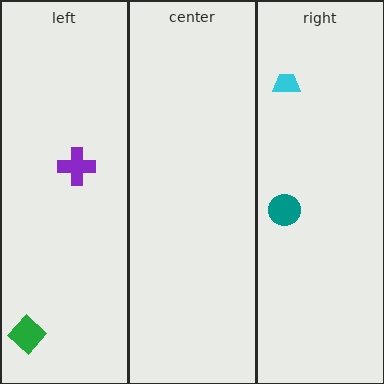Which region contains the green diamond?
The left region.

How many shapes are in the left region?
2.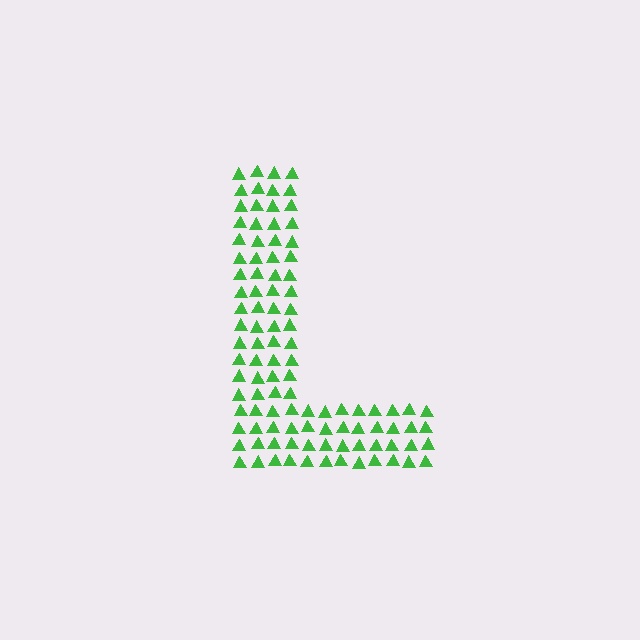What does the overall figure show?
The overall figure shows the letter L.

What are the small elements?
The small elements are triangles.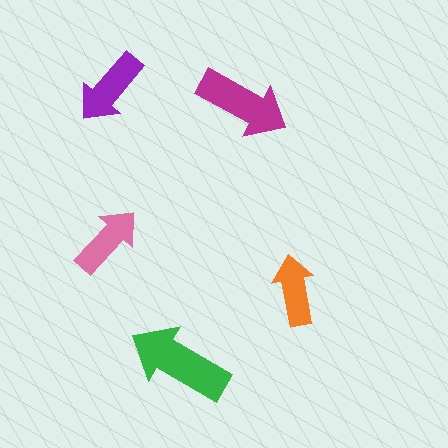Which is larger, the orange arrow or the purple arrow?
The purple one.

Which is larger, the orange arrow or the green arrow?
The green one.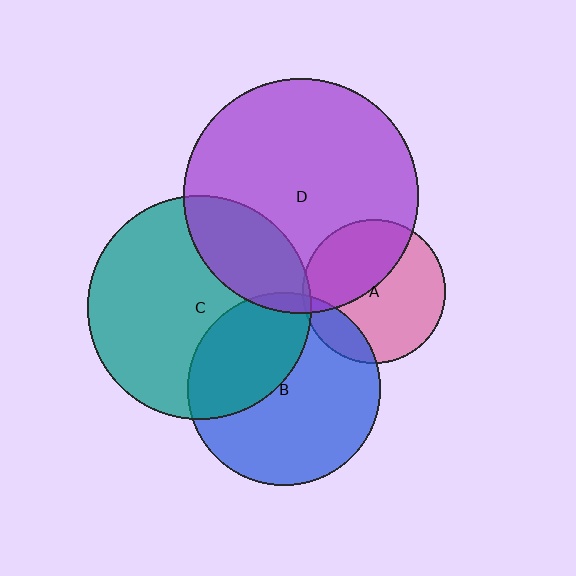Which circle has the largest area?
Circle D (purple).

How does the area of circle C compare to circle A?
Approximately 2.4 times.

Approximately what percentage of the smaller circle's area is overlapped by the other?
Approximately 25%.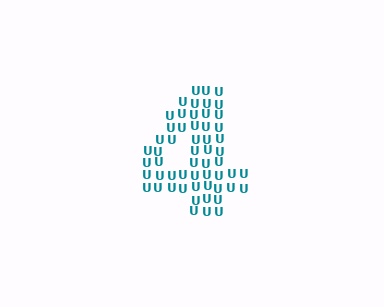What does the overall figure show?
The overall figure shows the digit 4.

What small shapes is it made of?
It is made of small letter U's.